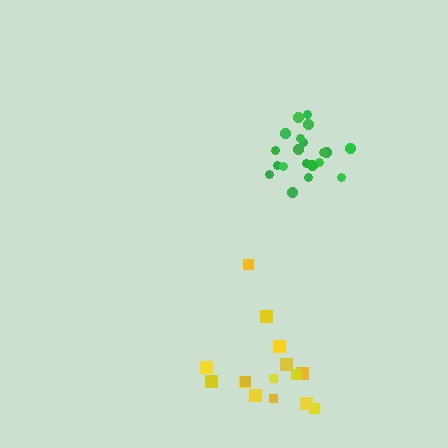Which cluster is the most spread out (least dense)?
Yellow.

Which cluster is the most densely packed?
Green.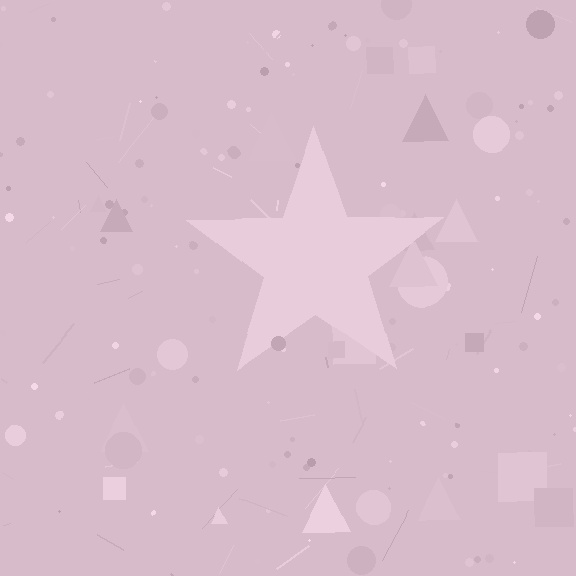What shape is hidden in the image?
A star is hidden in the image.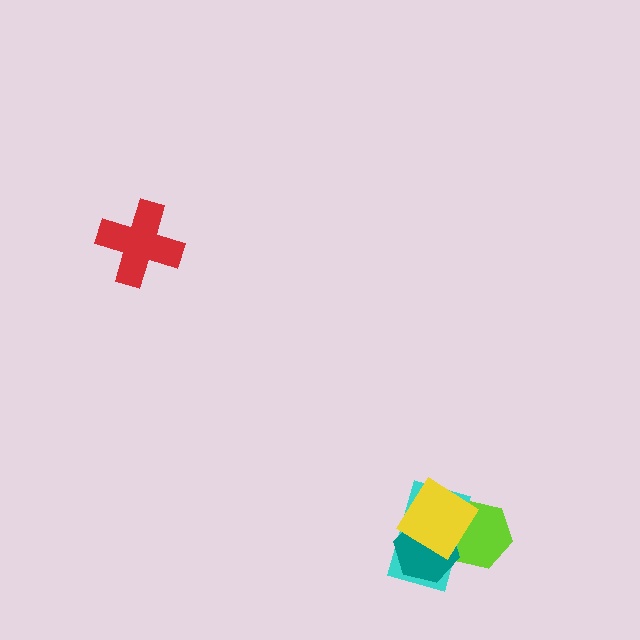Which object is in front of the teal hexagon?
The yellow diamond is in front of the teal hexagon.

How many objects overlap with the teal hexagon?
3 objects overlap with the teal hexagon.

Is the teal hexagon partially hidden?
Yes, it is partially covered by another shape.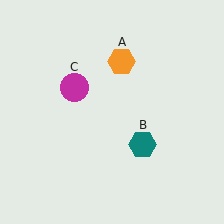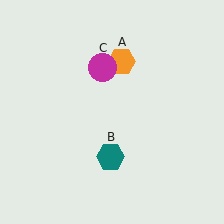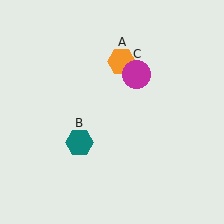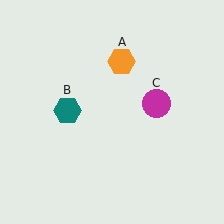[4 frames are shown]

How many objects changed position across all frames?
2 objects changed position: teal hexagon (object B), magenta circle (object C).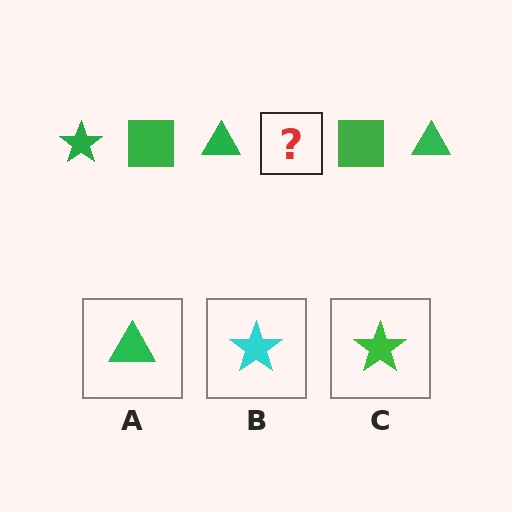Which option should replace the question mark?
Option C.